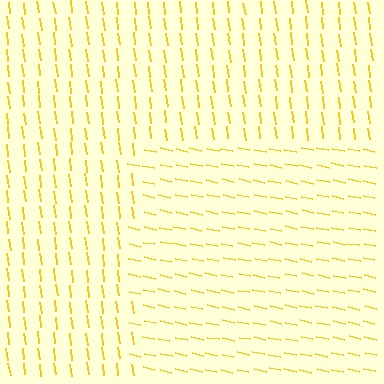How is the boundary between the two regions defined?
The boundary is defined purely by a change in line orientation (approximately 70 degrees difference). All lines are the same color and thickness.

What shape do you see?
I see a rectangle.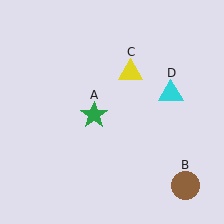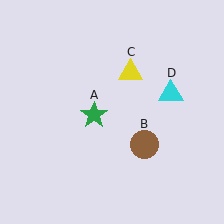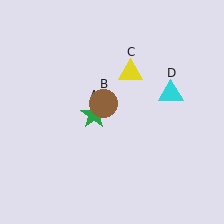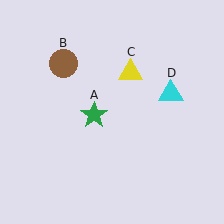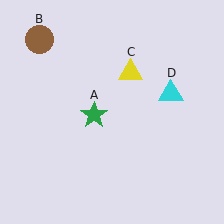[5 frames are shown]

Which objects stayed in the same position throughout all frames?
Green star (object A) and yellow triangle (object C) and cyan triangle (object D) remained stationary.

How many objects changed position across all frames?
1 object changed position: brown circle (object B).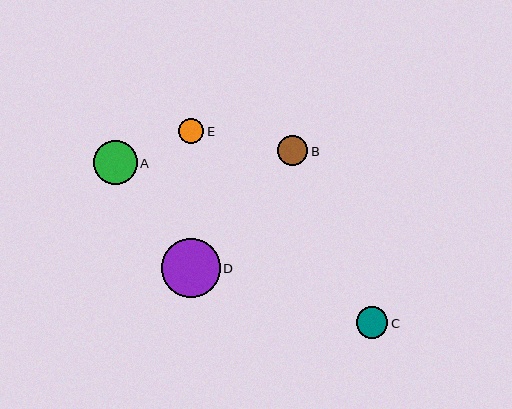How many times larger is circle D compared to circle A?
Circle D is approximately 1.3 times the size of circle A.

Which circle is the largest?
Circle D is the largest with a size of approximately 59 pixels.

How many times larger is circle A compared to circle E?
Circle A is approximately 1.8 times the size of circle E.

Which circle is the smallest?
Circle E is the smallest with a size of approximately 25 pixels.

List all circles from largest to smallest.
From largest to smallest: D, A, C, B, E.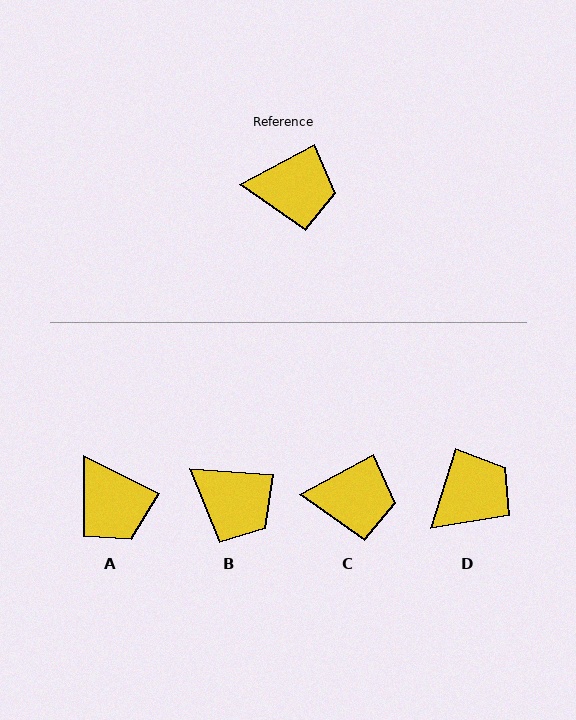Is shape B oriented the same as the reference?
No, it is off by about 33 degrees.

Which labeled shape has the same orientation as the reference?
C.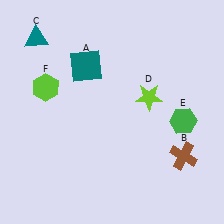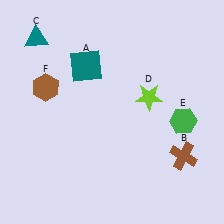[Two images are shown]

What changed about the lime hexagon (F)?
In Image 1, F is lime. In Image 2, it changed to brown.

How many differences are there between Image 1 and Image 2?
There is 1 difference between the two images.